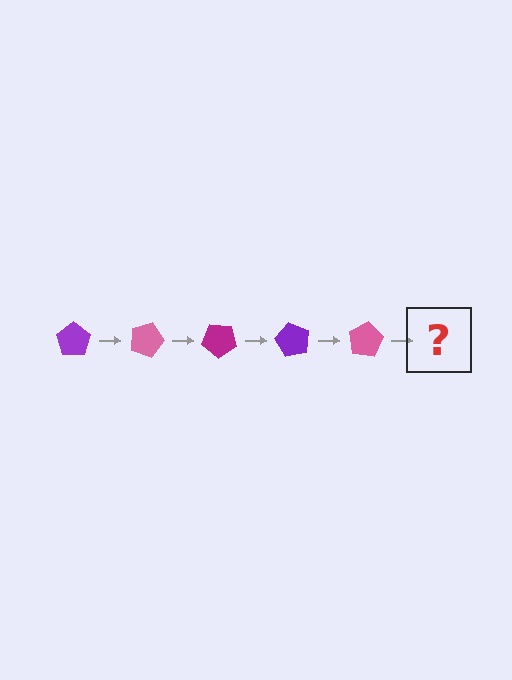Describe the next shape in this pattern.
It should be a magenta pentagon, rotated 100 degrees from the start.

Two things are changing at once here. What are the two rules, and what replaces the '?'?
The two rules are that it rotates 20 degrees each step and the color cycles through purple, pink, and magenta. The '?' should be a magenta pentagon, rotated 100 degrees from the start.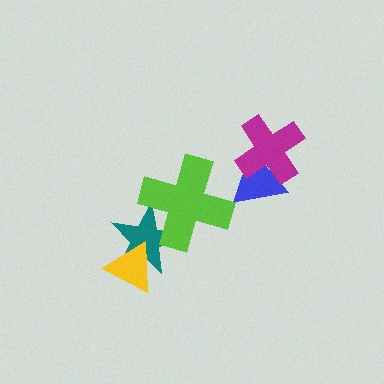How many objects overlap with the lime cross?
1 object overlaps with the lime cross.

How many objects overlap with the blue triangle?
1 object overlaps with the blue triangle.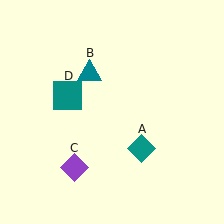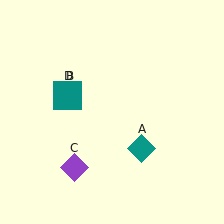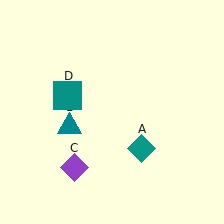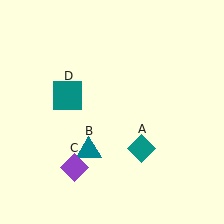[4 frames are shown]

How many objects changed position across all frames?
1 object changed position: teal triangle (object B).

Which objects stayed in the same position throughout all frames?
Teal diamond (object A) and purple diamond (object C) and teal square (object D) remained stationary.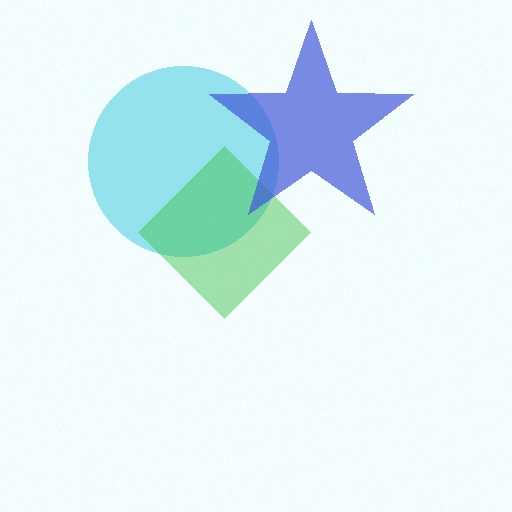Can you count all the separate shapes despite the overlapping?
Yes, there are 3 separate shapes.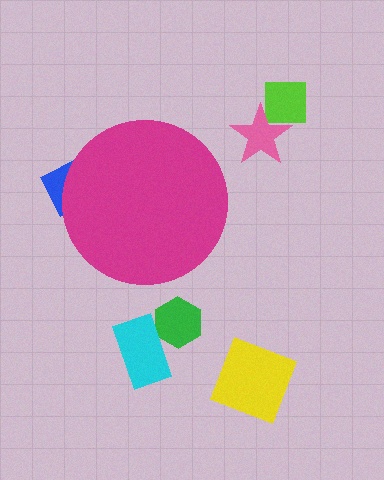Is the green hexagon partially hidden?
No, the green hexagon is fully visible.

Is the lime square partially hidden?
No, the lime square is fully visible.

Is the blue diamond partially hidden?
Yes, the blue diamond is partially hidden behind the magenta circle.